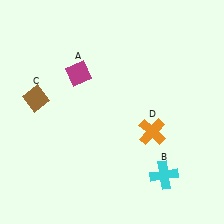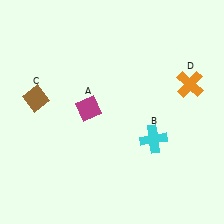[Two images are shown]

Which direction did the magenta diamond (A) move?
The magenta diamond (A) moved down.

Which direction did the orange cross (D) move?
The orange cross (D) moved up.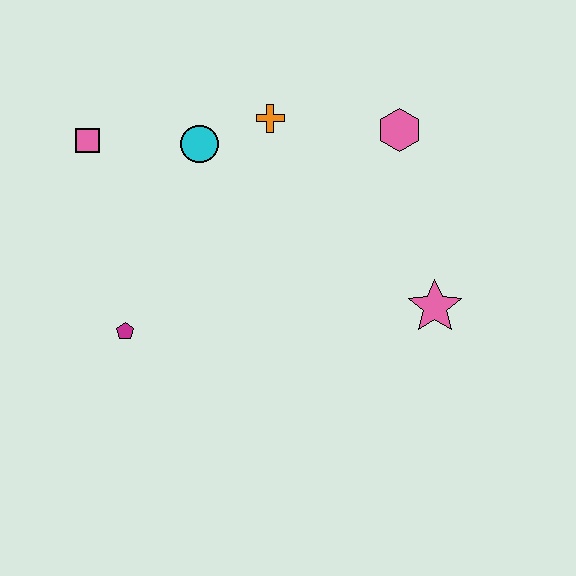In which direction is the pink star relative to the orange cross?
The pink star is below the orange cross.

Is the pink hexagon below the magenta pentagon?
No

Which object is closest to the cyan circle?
The orange cross is closest to the cyan circle.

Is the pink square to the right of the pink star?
No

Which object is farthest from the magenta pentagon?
The pink hexagon is farthest from the magenta pentagon.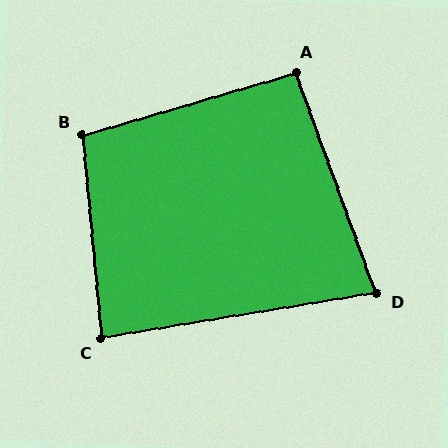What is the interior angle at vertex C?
Approximately 86 degrees (approximately right).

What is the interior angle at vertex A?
Approximately 94 degrees (approximately right).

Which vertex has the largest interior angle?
B, at approximately 101 degrees.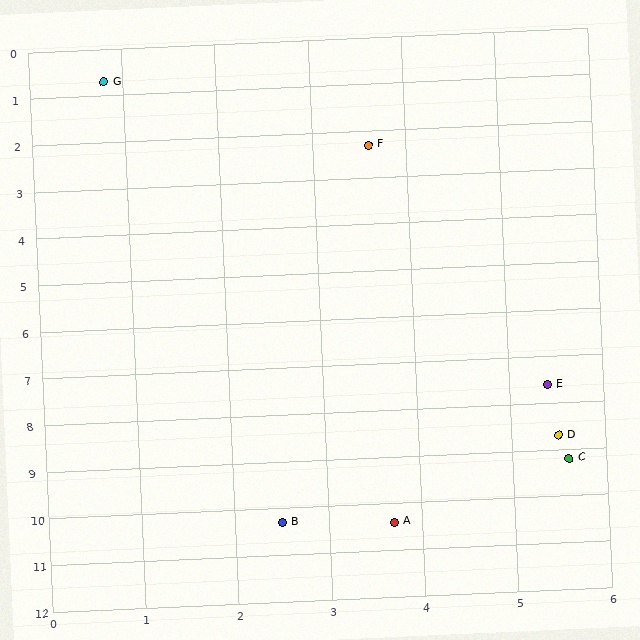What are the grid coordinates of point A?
Point A is at approximately (3.7, 10.4).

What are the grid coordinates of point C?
Point C is at approximately (5.6, 9.2).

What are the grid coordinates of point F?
Point F is at approximately (3.6, 2.3).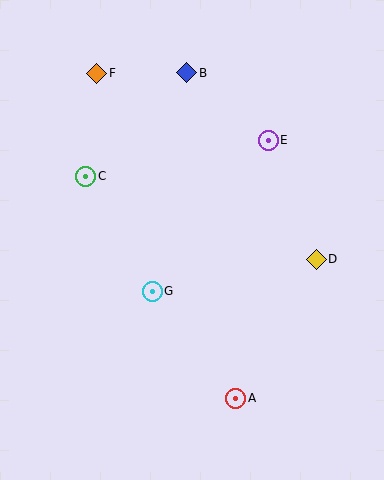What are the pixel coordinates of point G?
Point G is at (152, 291).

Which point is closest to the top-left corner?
Point F is closest to the top-left corner.